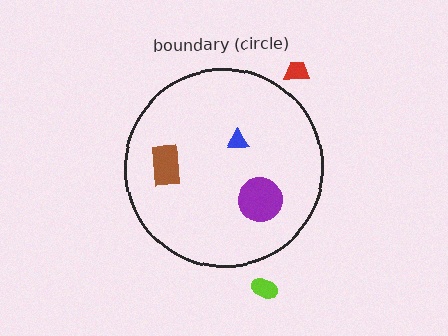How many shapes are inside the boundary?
3 inside, 2 outside.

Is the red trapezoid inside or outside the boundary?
Outside.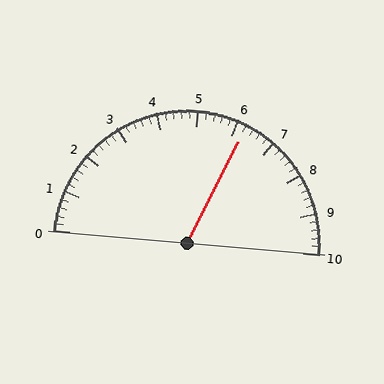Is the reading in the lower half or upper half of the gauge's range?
The reading is in the upper half of the range (0 to 10).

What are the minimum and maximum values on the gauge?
The gauge ranges from 0 to 10.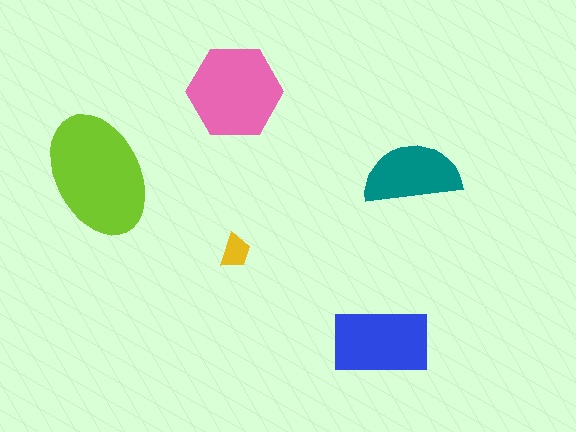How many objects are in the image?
There are 5 objects in the image.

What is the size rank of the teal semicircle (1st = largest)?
4th.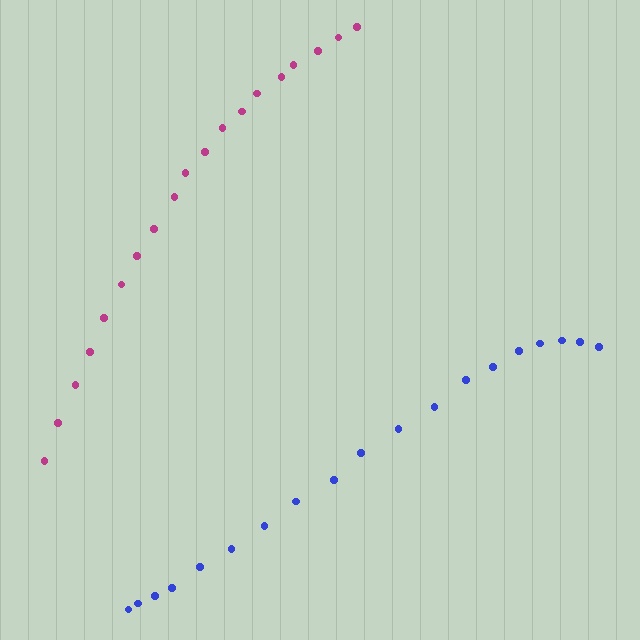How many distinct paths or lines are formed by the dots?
There are 2 distinct paths.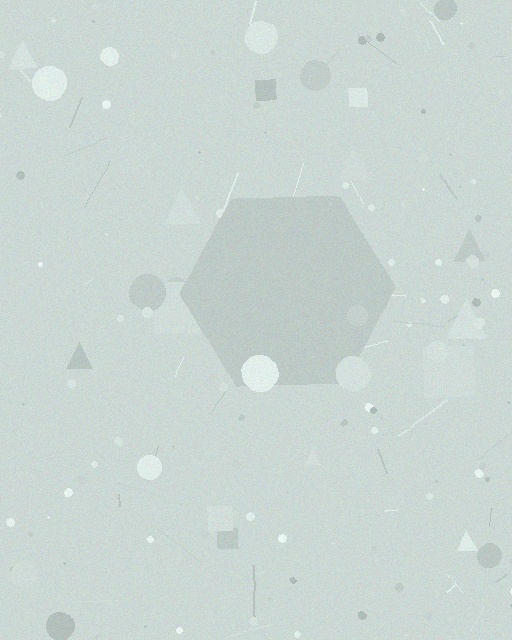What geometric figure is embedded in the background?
A hexagon is embedded in the background.